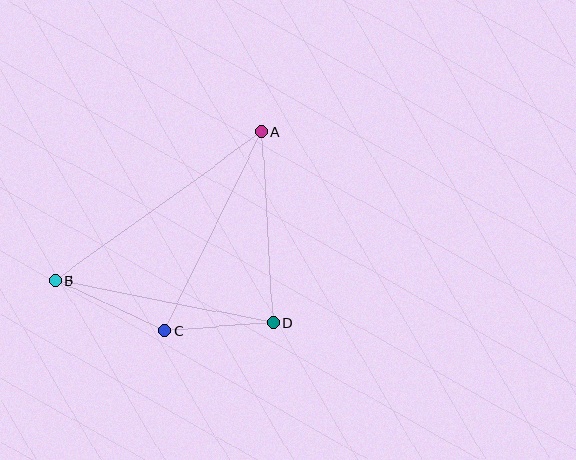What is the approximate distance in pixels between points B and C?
The distance between B and C is approximately 120 pixels.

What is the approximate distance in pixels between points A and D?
The distance between A and D is approximately 192 pixels.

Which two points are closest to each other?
Points C and D are closest to each other.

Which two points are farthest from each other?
Points A and B are farthest from each other.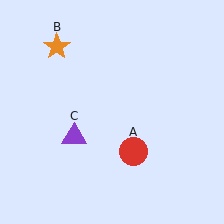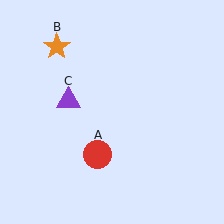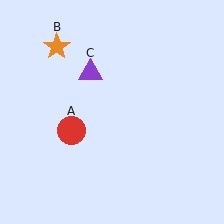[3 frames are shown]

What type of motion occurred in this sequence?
The red circle (object A), purple triangle (object C) rotated clockwise around the center of the scene.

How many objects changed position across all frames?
2 objects changed position: red circle (object A), purple triangle (object C).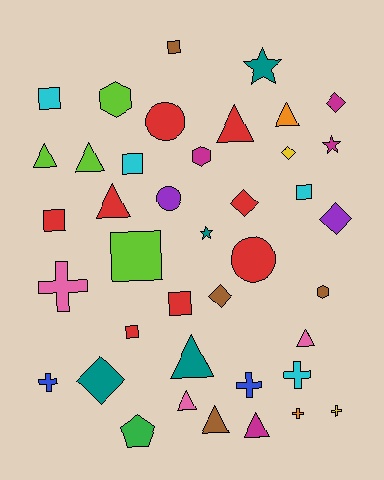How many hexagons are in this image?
There are 3 hexagons.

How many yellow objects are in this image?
There are 2 yellow objects.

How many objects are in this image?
There are 40 objects.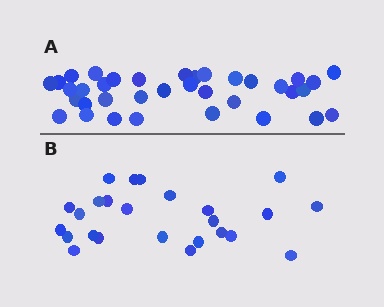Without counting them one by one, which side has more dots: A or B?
Region A (the top region) has more dots.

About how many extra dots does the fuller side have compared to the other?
Region A has roughly 12 or so more dots than region B.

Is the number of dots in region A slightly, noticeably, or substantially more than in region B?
Region A has noticeably more, but not dramatically so. The ratio is roughly 1.4 to 1.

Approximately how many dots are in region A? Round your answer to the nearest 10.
About 40 dots. (The exact count is 36, which rounds to 40.)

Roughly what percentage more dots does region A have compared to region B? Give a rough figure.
About 45% more.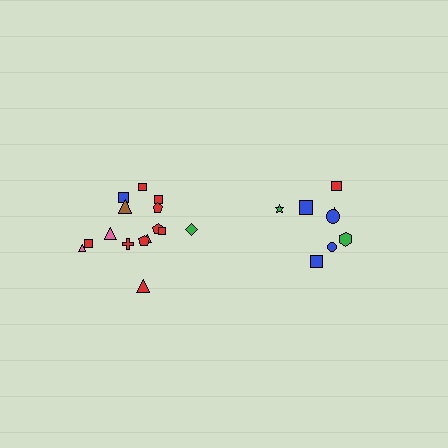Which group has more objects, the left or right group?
The left group.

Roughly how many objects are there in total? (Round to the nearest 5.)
Roughly 25 objects in total.